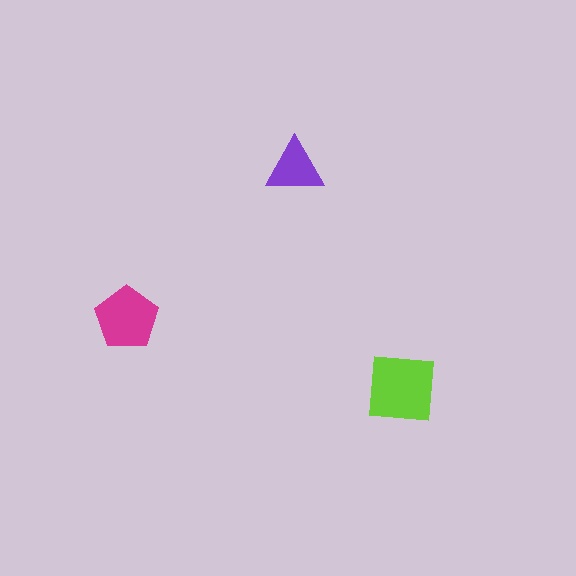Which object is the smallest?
The purple triangle.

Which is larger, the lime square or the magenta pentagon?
The lime square.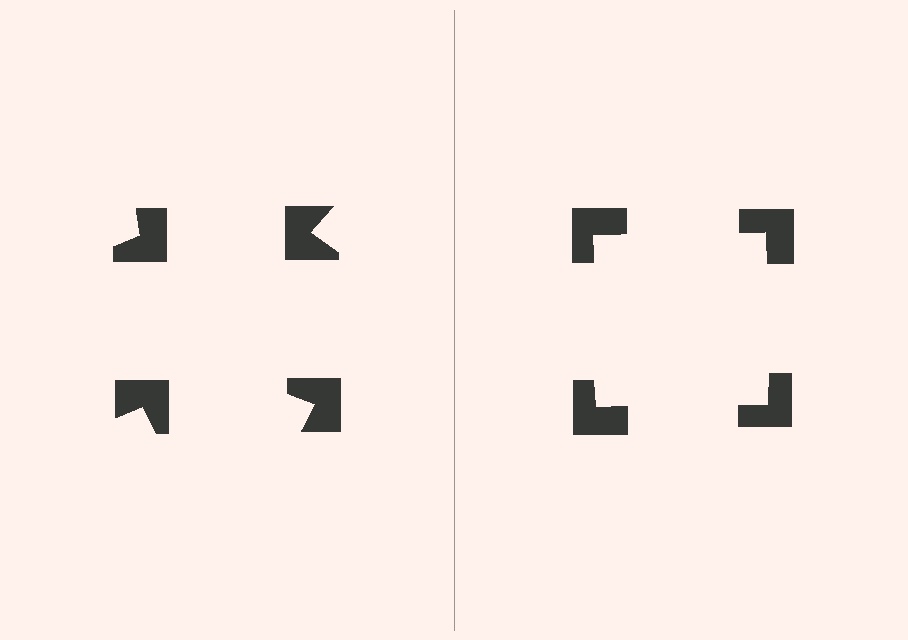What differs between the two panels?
The notched squares are positioned identically on both sides; only the wedge orientations differ. On the right they align to a square; on the left they are misaligned.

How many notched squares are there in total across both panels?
8 — 4 on each side.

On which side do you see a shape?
An illusory square appears on the right side. On the left side the wedge cuts are rotated, so no coherent shape forms.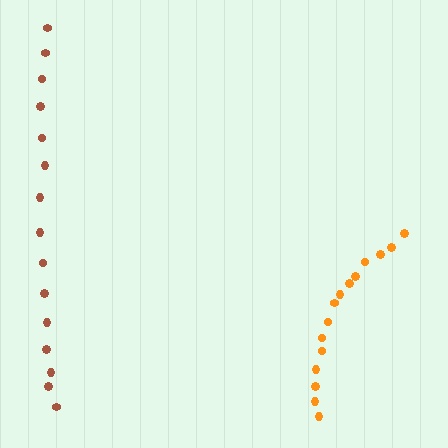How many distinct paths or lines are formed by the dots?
There are 2 distinct paths.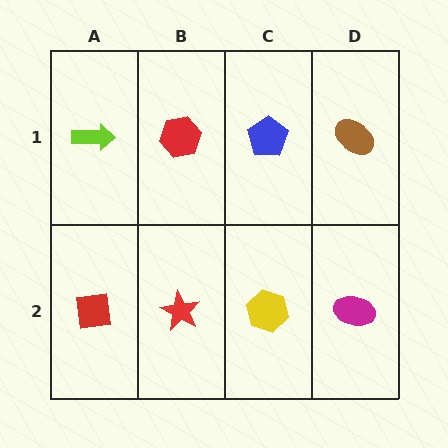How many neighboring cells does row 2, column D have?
2.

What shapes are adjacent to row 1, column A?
A red square (row 2, column A), a red hexagon (row 1, column B).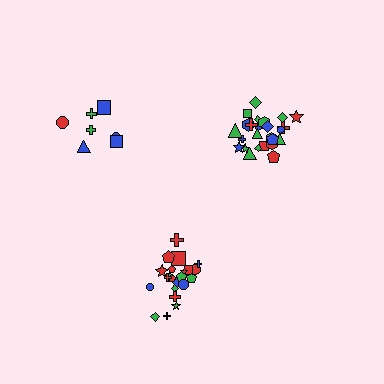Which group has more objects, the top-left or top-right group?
The top-right group.